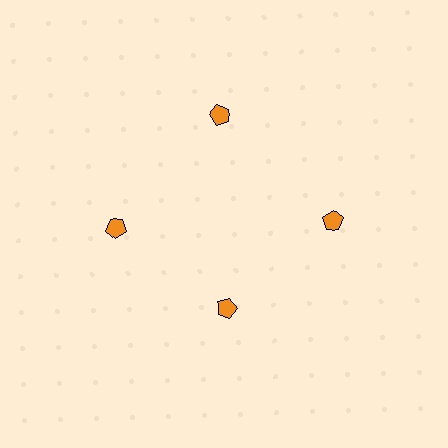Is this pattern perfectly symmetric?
No. The 4 orange pentagons are arranged in a ring, but one element near the 6 o'clock position is pulled inward toward the center, breaking the 4-fold rotational symmetry.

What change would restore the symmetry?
The symmetry would be restored by moving it outward, back onto the ring so that all 4 pentagons sit at equal angles and equal distance from the center.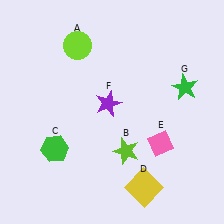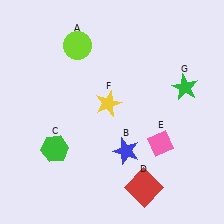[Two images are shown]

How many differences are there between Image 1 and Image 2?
There are 3 differences between the two images.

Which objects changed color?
B changed from lime to blue. D changed from yellow to red. F changed from purple to yellow.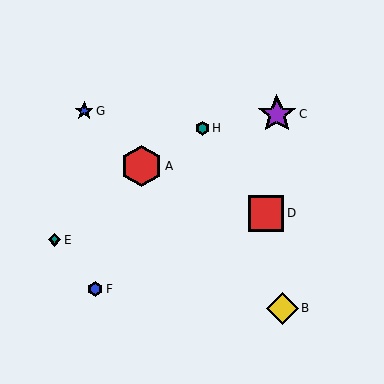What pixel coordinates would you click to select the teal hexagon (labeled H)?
Click at (202, 128) to select the teal hexagon H.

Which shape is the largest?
The red hexagon (labeled A) is the largest.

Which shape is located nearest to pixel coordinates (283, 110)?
The purple star (labeled C) at (277, 114) is nearest to that location.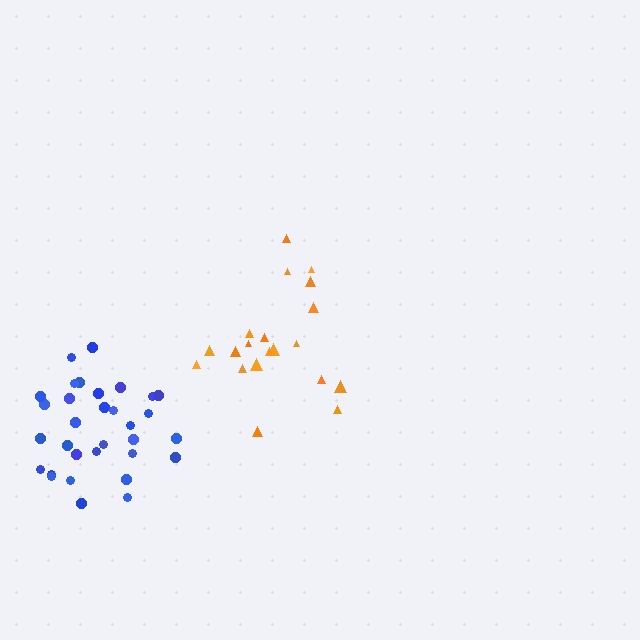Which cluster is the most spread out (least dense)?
Orange.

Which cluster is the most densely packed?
Blue.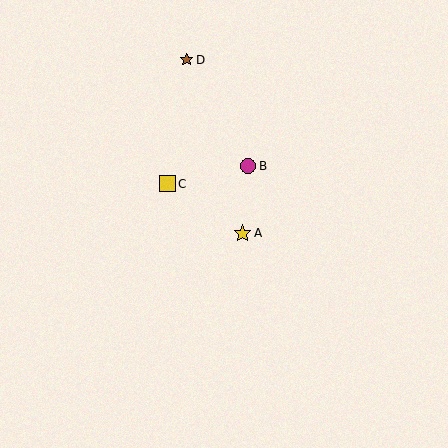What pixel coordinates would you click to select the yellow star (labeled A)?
Click at (243, 233) to select the yellow star A.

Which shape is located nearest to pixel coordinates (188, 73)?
The brown star (labeled D) at (187, 60) is nearest to that location.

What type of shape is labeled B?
Shape B is a magenta circle.